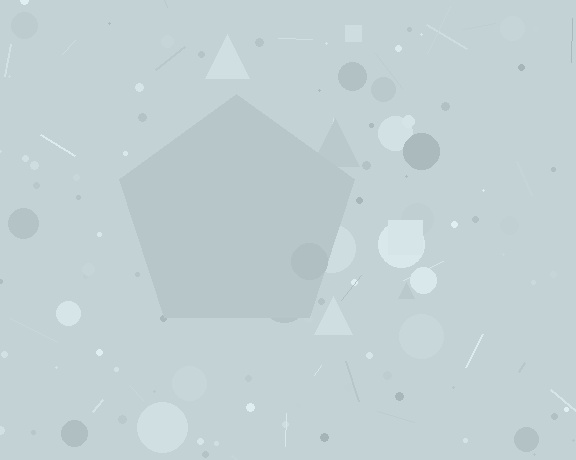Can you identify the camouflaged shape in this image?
The camouflaged shape is a pentagon.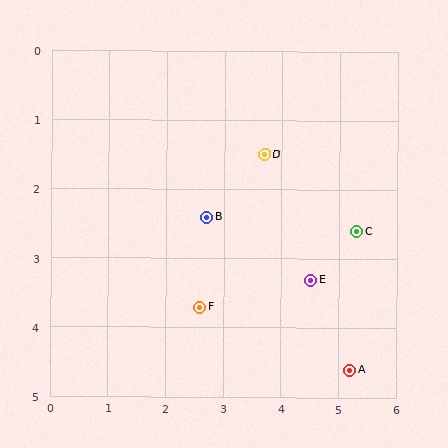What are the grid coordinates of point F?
Point F is at approximately (2.6, 3.7).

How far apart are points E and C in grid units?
Points E and C are about 1.1 grid units apart.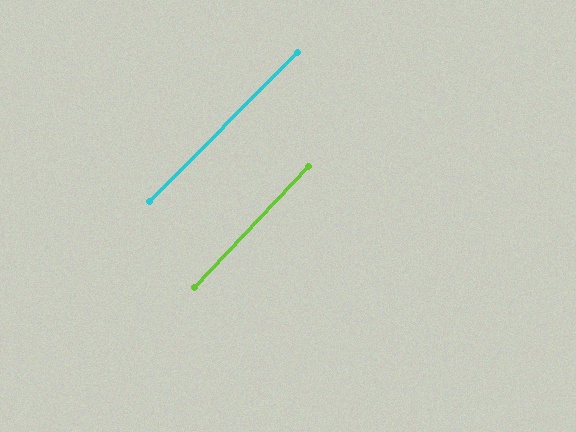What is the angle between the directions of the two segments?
Approximately 2 degrees.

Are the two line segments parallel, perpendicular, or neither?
Parallel — their directions differ by only 1.5°.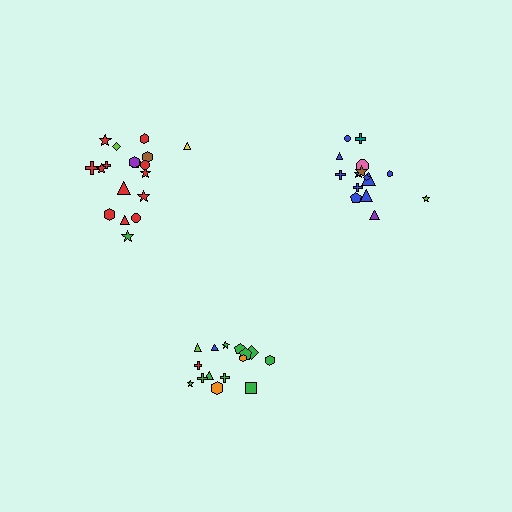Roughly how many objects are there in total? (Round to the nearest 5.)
Roughly 50 objects in total.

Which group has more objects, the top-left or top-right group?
The top-left group.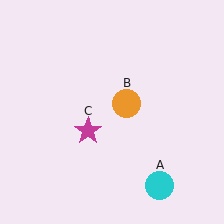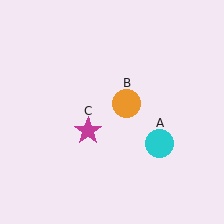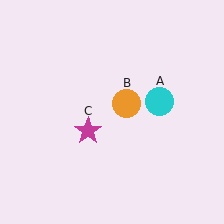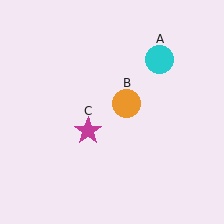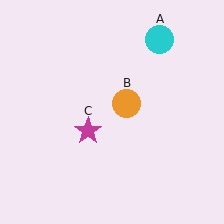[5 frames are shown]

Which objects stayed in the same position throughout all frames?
Orange circle (object B) and magenta star (object C) remained stationary.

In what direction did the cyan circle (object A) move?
The cyan circle (object A) moved up.